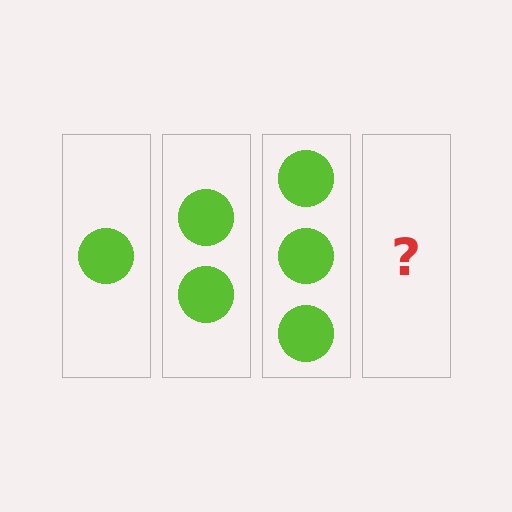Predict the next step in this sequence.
The next step is 4 circles.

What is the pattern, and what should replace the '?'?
The pattern is that each step adds one more circle. The '?' should be 4 circles.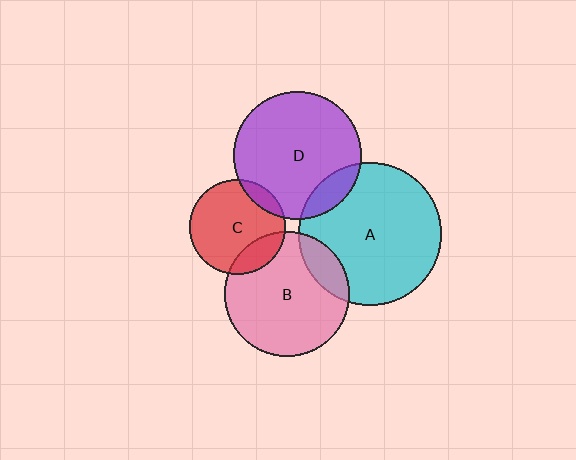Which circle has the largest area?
Circle A (cyan).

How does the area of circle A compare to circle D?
Approximately 1.2 times.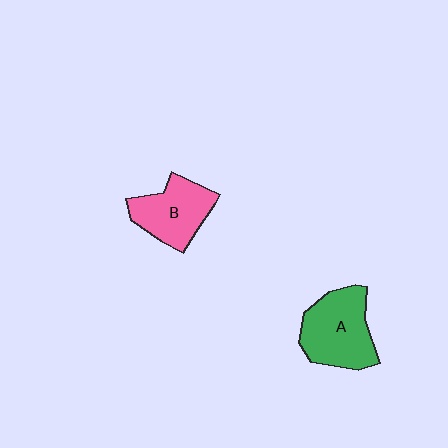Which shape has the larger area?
Shape A (green).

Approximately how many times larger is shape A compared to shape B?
Approximately 1.2 times.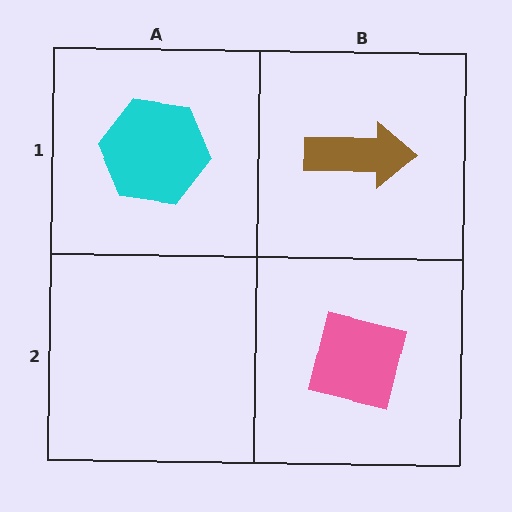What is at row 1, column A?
A cyan hexagon.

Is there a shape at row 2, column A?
No, that cell is empty.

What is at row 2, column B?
A pink square.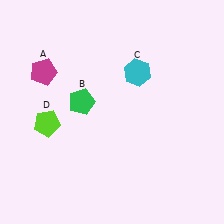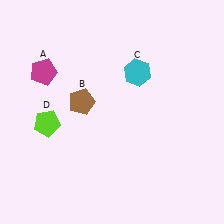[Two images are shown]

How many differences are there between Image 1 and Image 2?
There is 1 difference between the two images.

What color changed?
The pentagon (B) changed from green in Image 1 to brown in Image 2.